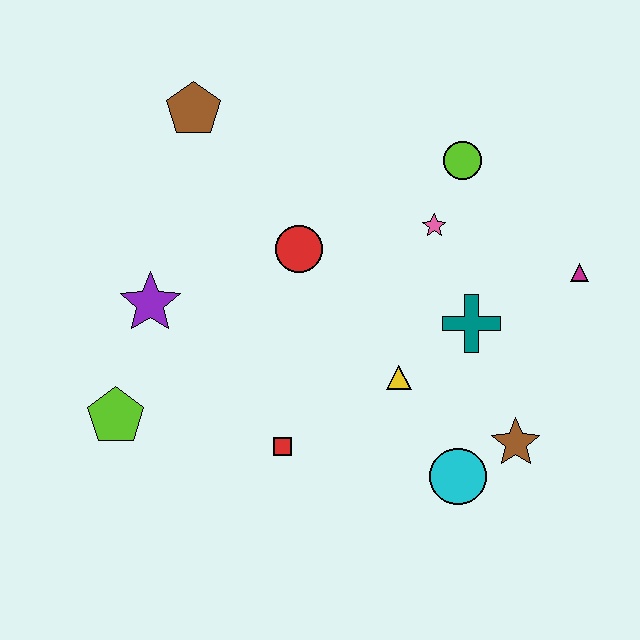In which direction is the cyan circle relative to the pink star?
The cyan circle is below the pink star.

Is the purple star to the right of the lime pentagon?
Yes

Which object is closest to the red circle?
The pink star is closest to the red circle.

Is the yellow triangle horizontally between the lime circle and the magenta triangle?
No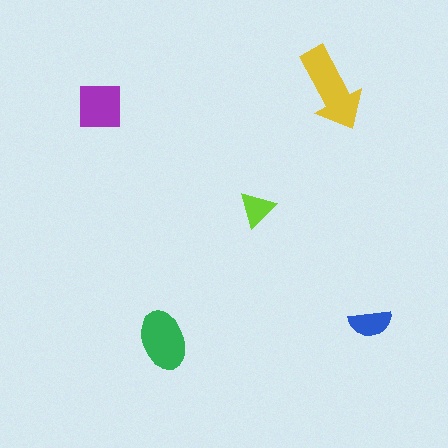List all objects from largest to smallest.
The yellow arrow, the green ellipse, the purple square, the blue semicircle, the lime triangle.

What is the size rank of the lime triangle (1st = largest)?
5th.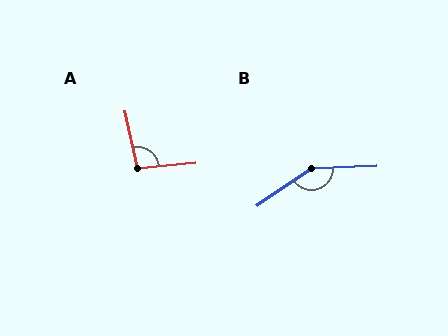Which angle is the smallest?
A, at approximately 96 degrees.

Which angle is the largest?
B, at approximately 148 degrees.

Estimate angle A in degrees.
Approximately 96 degrees.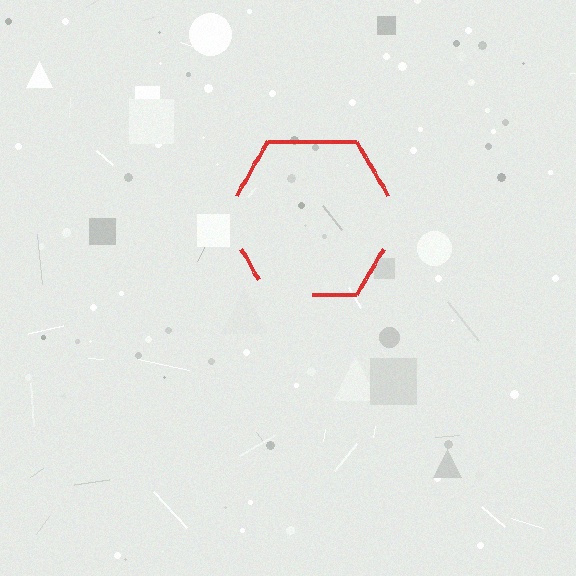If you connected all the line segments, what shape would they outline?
They would outline a hexagon.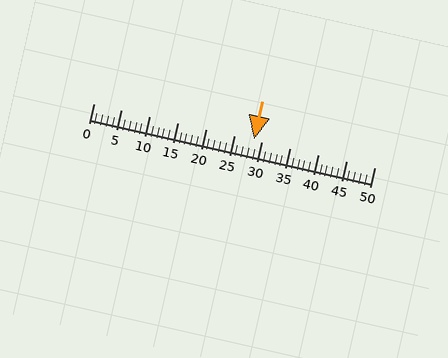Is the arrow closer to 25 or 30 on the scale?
The arrow is closer to 30.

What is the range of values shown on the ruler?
The ruler shows values from 0 to 50.